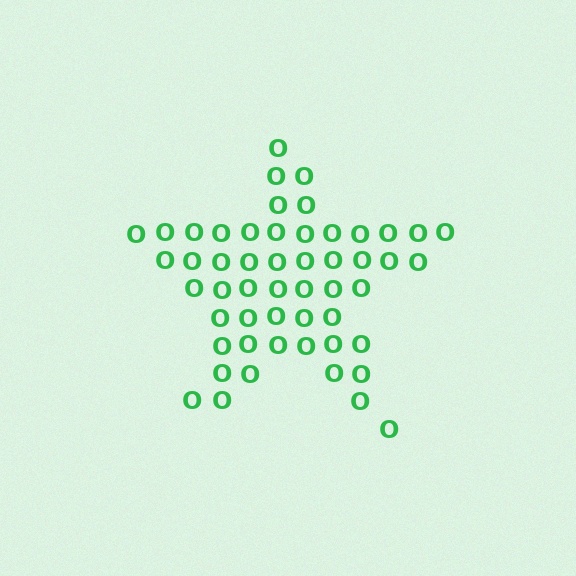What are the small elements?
The small elements are letter O's.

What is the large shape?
The large shape is a star.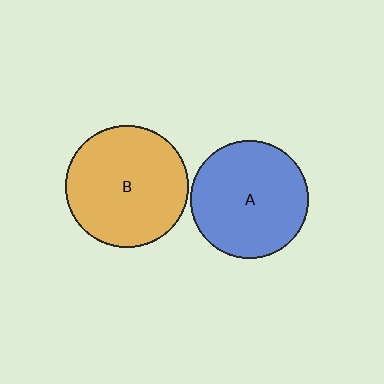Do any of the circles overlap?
No, none of the circles overlap.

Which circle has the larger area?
Circle B (orange).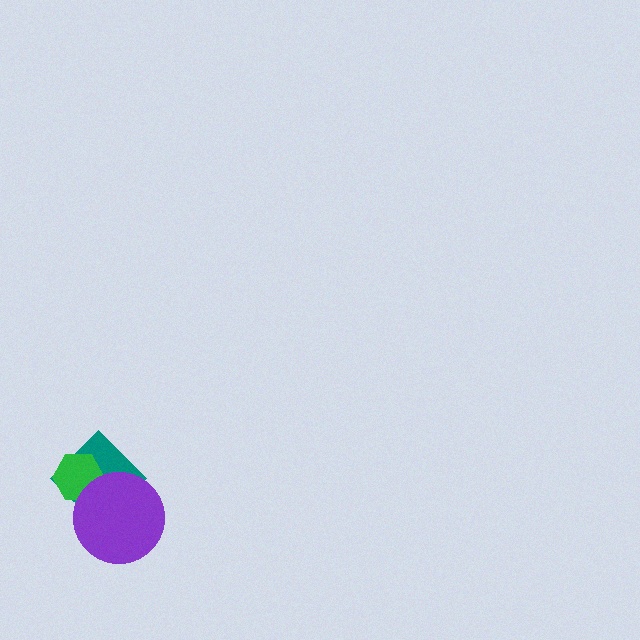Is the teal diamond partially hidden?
Yes, it is partially covered by another shape.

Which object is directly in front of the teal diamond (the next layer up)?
The green hexagon is directly in front of the teal diamond.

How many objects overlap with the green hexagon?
2 objects overlap with the green hexagon.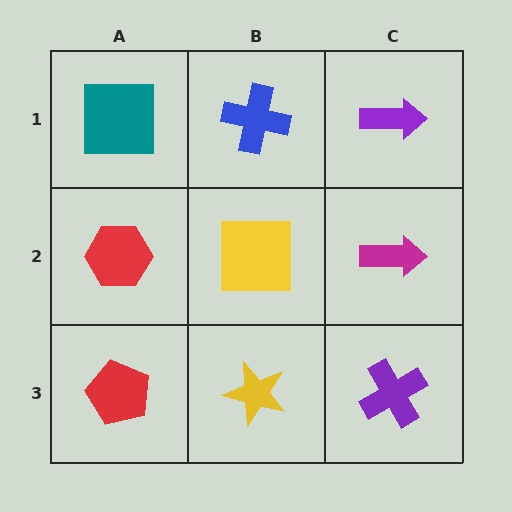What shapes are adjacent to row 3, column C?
A magenta arrow (row 2, column C), a yellow star (row 3, column B).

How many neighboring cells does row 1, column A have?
2.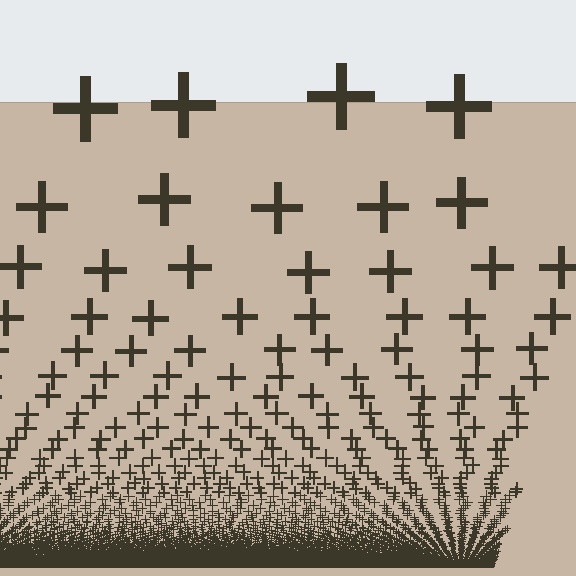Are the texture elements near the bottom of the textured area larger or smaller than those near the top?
Smaller. The gradient is inverted — elements near the bottom are smaller and denser.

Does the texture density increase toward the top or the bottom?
Density increases toward the bottom.